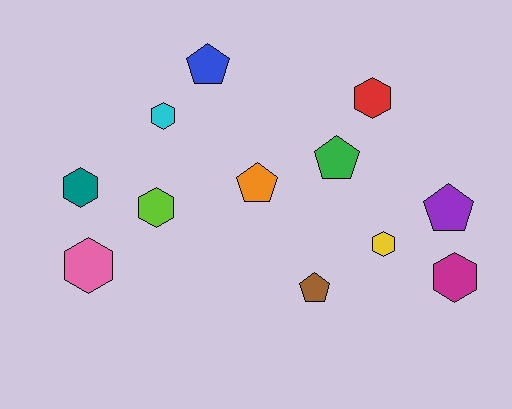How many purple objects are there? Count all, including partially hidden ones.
There is 1 purple object.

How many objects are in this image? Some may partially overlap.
There are 12 objects.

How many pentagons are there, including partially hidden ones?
There are 5 pentagons.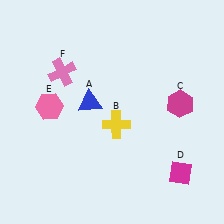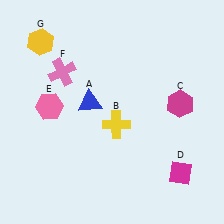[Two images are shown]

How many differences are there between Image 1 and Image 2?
There is 1 difference between the two images.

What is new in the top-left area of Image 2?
A yellow hexagon (G) was added in the top-left area of Image 2.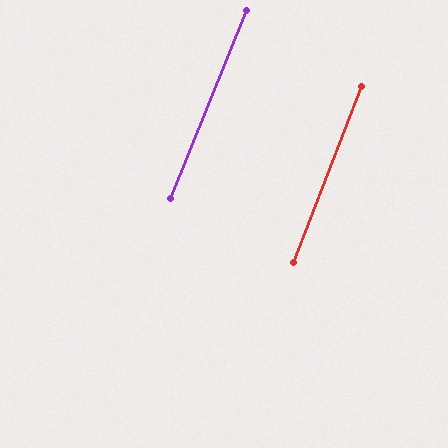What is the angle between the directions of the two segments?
Approximately 1 degree.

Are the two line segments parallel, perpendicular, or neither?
Parallel — their directions differ by only 0.9°.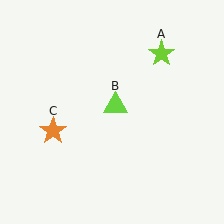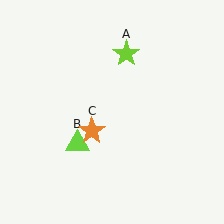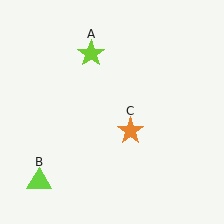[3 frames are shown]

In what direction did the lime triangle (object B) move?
The lime triangle (object B) moved down and to the left.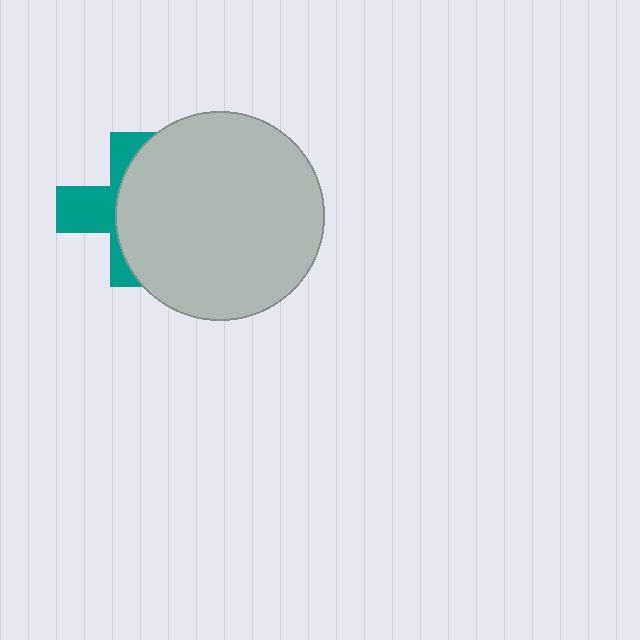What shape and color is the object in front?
The object in front is a light gray circle.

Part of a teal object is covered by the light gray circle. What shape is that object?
It is a cross.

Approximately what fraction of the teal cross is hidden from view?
Roughly 59% of the teal cross is hidden behind the light gray circle.